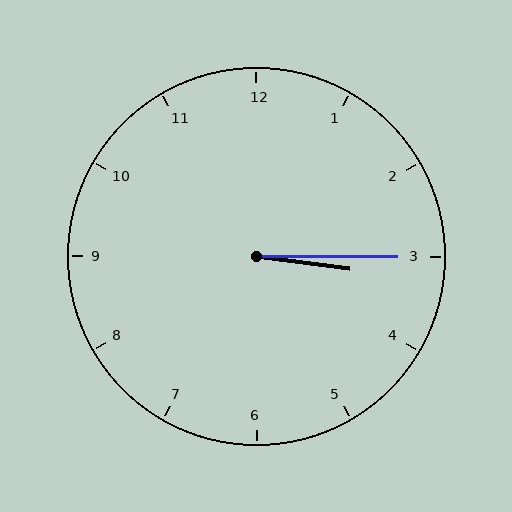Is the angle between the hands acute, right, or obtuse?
It is acute.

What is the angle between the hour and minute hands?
Approximately 8 degrees.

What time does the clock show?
3:15.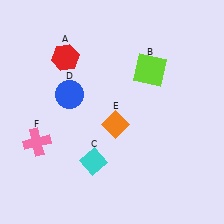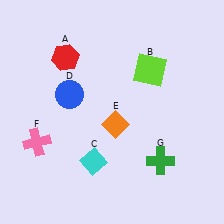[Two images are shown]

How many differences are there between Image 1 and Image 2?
There is 1 difference between the two images.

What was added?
A green cross (G) was added in Image 2.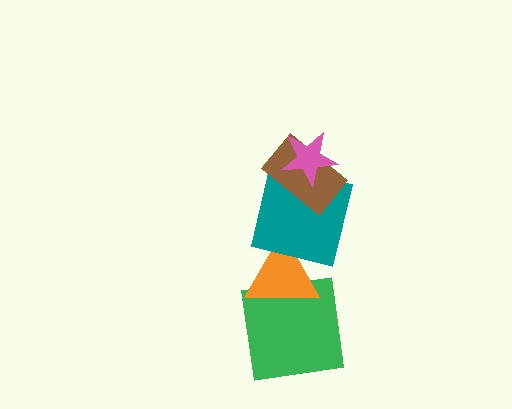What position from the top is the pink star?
The pink star is 1st from the top.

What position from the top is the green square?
The green square is 5th from the top.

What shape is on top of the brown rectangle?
The pink star is on top of the brown rectangle.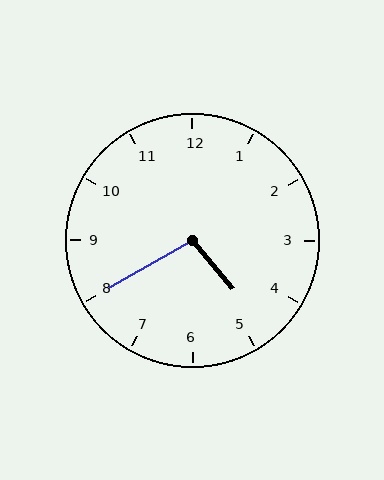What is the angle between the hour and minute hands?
Approximately 100 degrees.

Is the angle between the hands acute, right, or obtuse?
It is obtuse.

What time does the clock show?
4:40.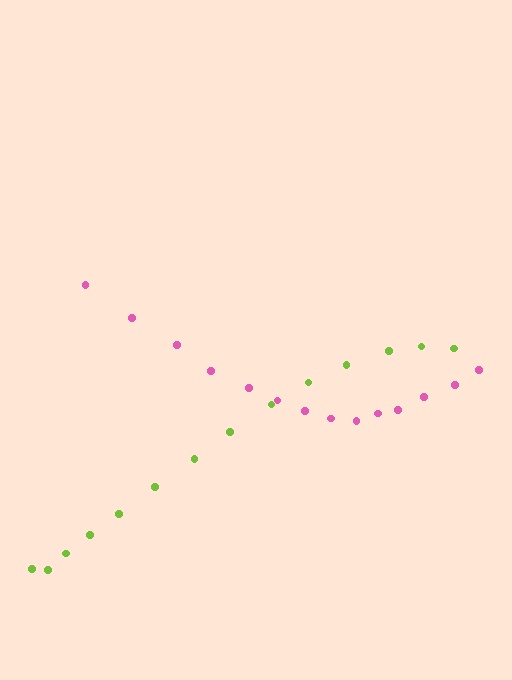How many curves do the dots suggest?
There are 2 distinct paths.